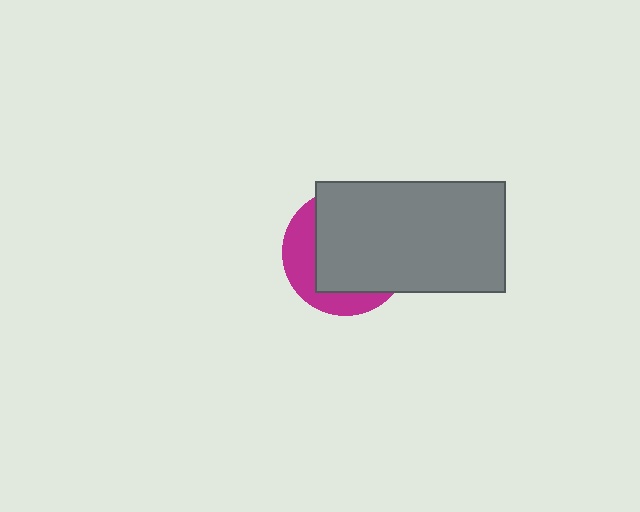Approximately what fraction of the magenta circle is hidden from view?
Roughly 68% of the magenta circle is hidden behind the gray rectangle.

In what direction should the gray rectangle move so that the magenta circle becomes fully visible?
The gray rectangle should move toward the upper-right. That is the shortest direction to clear the overlap and leave the magenta circle fully visible.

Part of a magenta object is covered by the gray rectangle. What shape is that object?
It is a circle.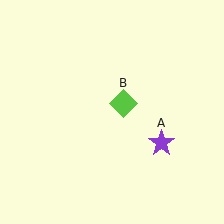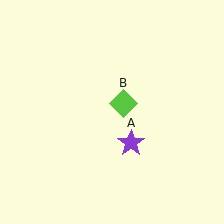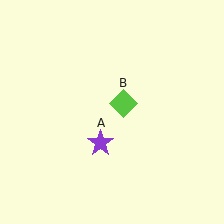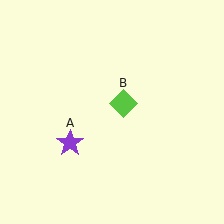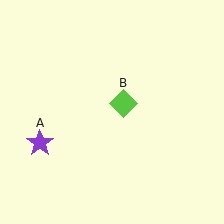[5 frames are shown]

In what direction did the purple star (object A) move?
The purple star (object A) moved left.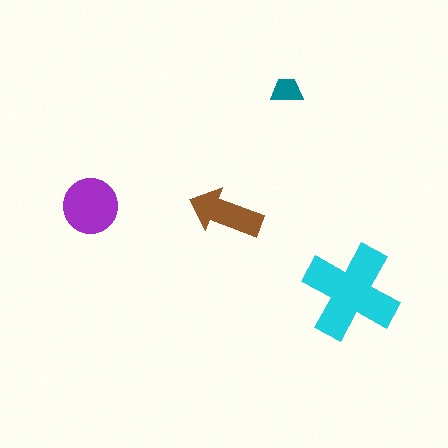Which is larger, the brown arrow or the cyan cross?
The cyan cross.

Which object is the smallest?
The teal trapezoid.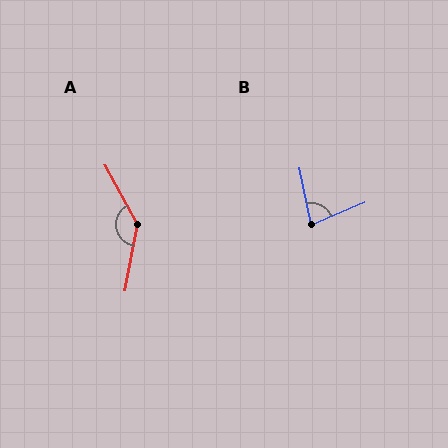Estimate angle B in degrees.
Approximately 78 degrees.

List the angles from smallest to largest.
B (78°), A (140°).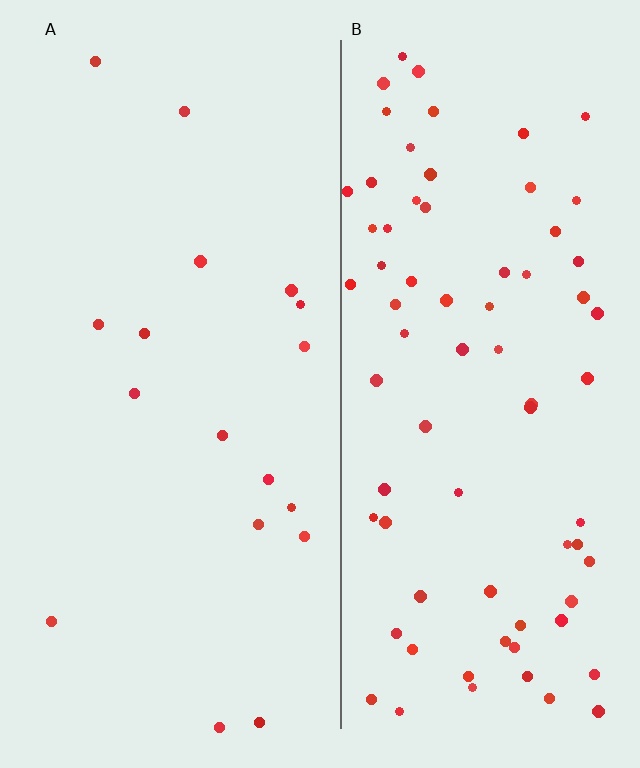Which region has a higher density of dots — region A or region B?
B (the right).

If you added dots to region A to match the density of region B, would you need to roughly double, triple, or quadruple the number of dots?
Approximately quadruple.